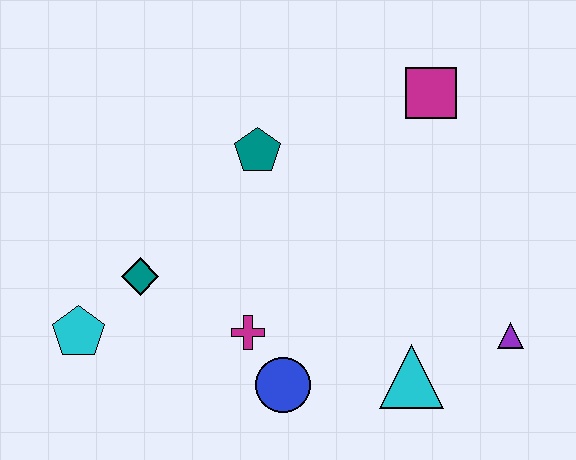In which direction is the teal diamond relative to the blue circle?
The teal diamond is to the left of the blue circle.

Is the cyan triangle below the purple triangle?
Yes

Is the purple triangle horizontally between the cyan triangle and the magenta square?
No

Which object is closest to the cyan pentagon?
The teal diamond is closest to the cyan pentagon.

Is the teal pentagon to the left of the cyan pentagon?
No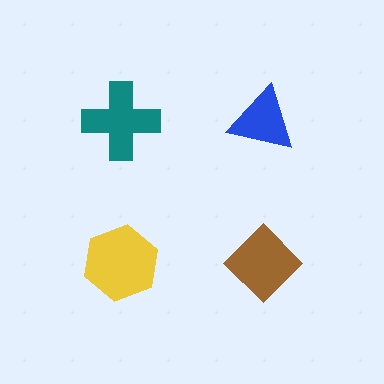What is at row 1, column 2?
A blue triangle.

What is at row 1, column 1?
A teal cross.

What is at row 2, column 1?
A yellow hexagon.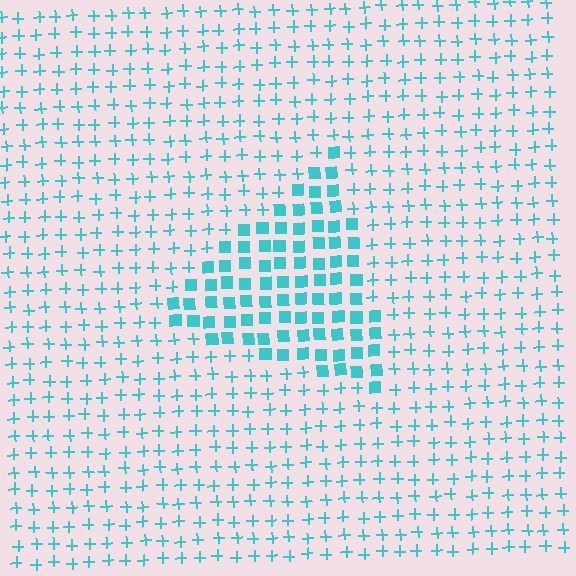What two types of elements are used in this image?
The image uses squares inside the triangle region and plus signs outside it.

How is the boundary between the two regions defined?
The boundary is defined by a change in element shape: squares inside vs. plus signs outside. All elements share the same color and spacing.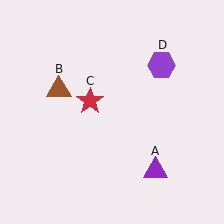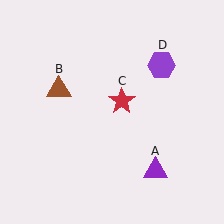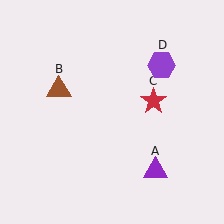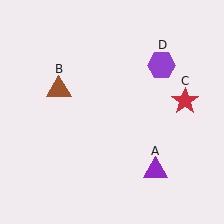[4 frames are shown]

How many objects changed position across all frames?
1 object changed position: red star (object C).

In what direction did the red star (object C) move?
The red star (object C) moved right.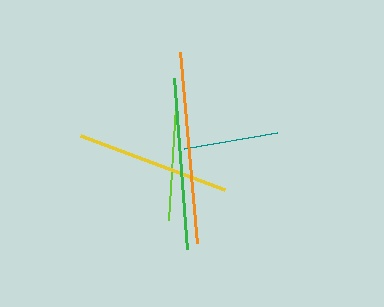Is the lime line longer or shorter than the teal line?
The lime line is longer than the teal line.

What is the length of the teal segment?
The teal segment is approximately 94 pixels long.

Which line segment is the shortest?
The teal line is the shortest at approximately 94 pixels.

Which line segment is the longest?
The orange line is the longest at approximately 192 pixels.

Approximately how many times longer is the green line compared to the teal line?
The green line is approximately 1.8 times the length of the teal line.